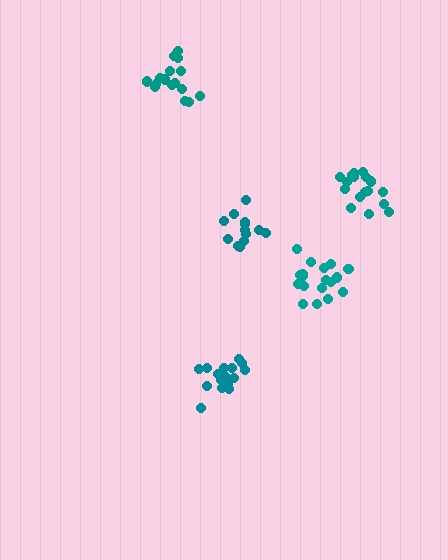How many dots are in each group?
Group 1: 16 dots, Group 2: 13 dots, Group 3: 18 dots, Group 4: 17 dots, Group 5: 17 dots (81 total).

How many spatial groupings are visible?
There are 5 spatial groupings.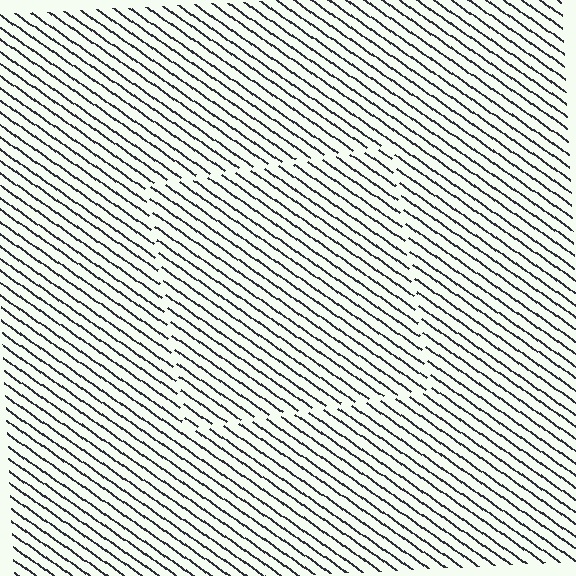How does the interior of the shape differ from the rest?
The interior of the shape contains the same grating, shifted by half a period — the contour is defined by the phase discontinuity where line-ends from the inner and outer gratings abut.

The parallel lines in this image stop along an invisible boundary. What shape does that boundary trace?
An illusory square. The interior of the shape contains the same grating, shifted by half a period — the contour is defined by the phase discontinuity where line-ends from the inner and outer gratings abut.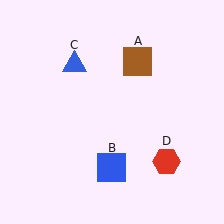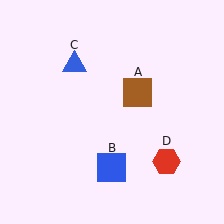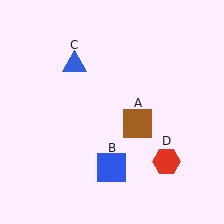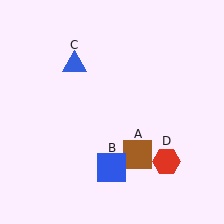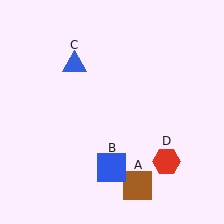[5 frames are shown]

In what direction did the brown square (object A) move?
The brown square (object A) moved down.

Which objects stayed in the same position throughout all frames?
Blue square (object B) and blue triangle (object C) and red hexagon (object D) remained stationary.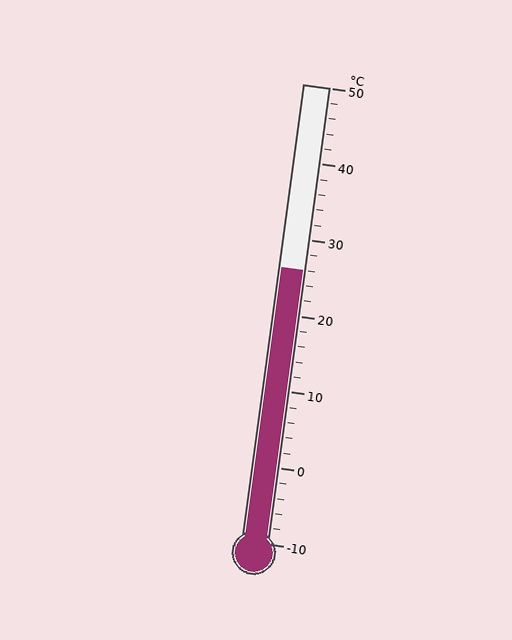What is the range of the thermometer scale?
The thermometer scale ranges from -10°C to 50°C.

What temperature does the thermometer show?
The thermometer shows approximately 26°C.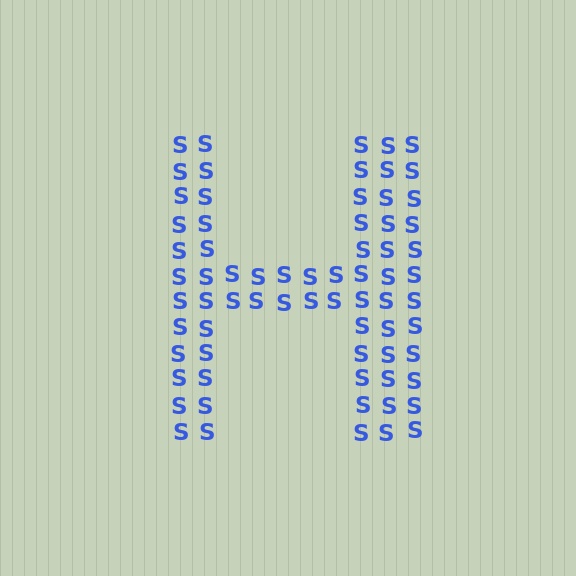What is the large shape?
The large shape is the letter H.